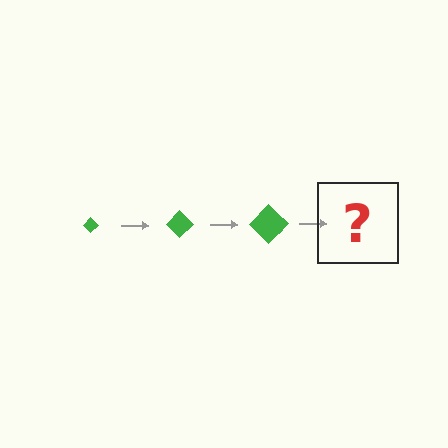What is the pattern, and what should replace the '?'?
The pattern is that the diamond gets progressively larger each step. The '?' should be a green diamond, larger than the previous one.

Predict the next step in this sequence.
The next step is a green diamond, larger than the previous one.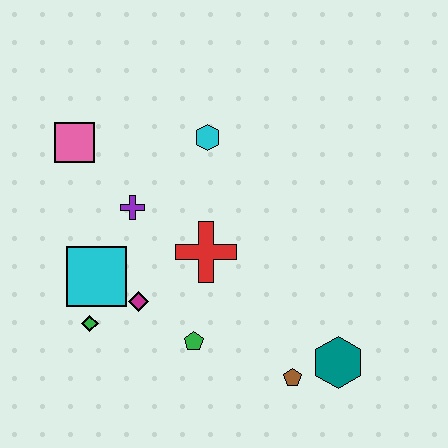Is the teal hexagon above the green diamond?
No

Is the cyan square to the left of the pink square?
No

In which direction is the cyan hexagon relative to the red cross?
The cyan hexagon is above the red cross.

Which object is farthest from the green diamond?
The teal hexagon is farthest from the green diamond.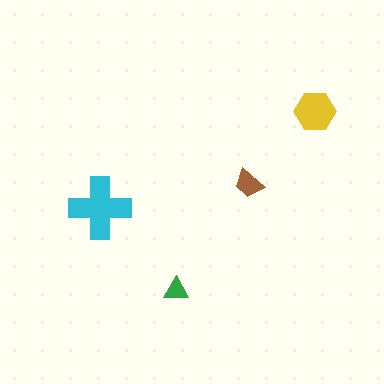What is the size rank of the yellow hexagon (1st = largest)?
2nd.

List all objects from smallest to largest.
The green triangle, the brown trapezoid, the yellow hexagon, the cyan cross.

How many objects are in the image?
There are 4 objects in the image.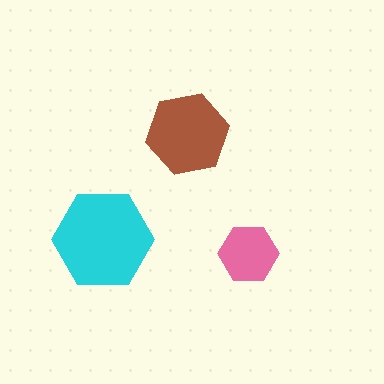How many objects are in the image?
There are 3 objects in the image.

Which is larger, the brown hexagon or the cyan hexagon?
The cyan one.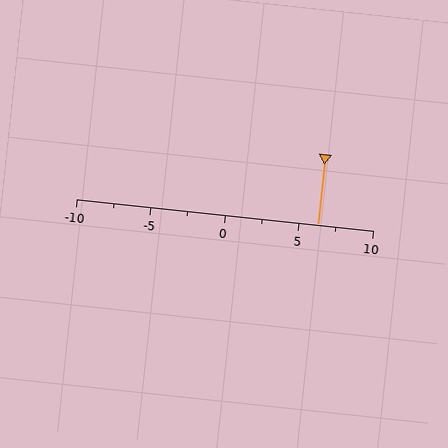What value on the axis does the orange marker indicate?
The marker indicates approximately 6.2.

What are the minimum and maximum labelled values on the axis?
The axis runs from -10 to 10.